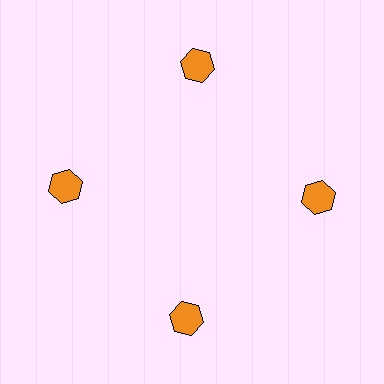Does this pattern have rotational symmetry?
Yes, this pattern has 4-fold rotational symmetry. It looks the same after rotating 90 degrees around the center.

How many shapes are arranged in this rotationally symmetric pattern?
There are 4 shapes, arranged in 4 groups of 1.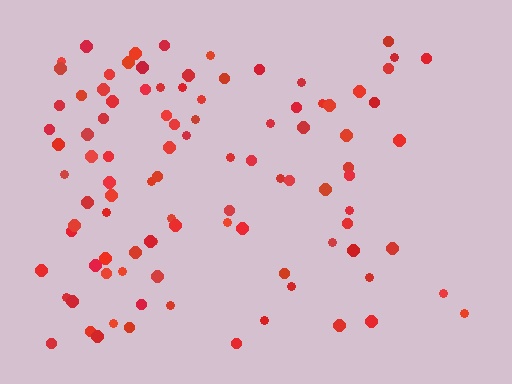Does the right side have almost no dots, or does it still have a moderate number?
Still a moderate number, just noticeably fewer than the left.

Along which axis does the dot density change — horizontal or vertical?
Horizontal.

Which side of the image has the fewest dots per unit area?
The right.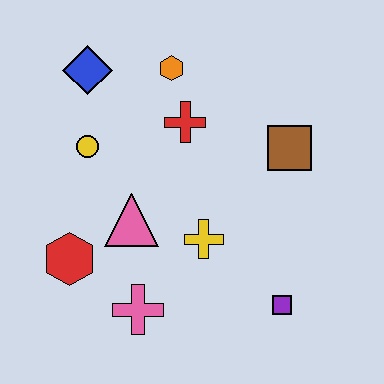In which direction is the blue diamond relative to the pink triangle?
The blue diamond is above the pink triangle.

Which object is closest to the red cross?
The orange hexagon is closest to the red cross.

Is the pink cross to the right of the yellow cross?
No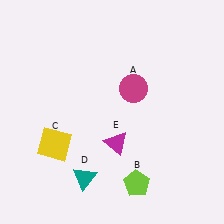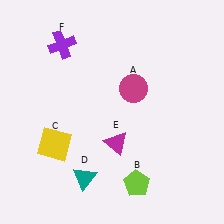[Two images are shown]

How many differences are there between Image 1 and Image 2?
There is 1 difference between the two images.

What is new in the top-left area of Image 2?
A purple cross (F) was added in the top-left area of Image 2.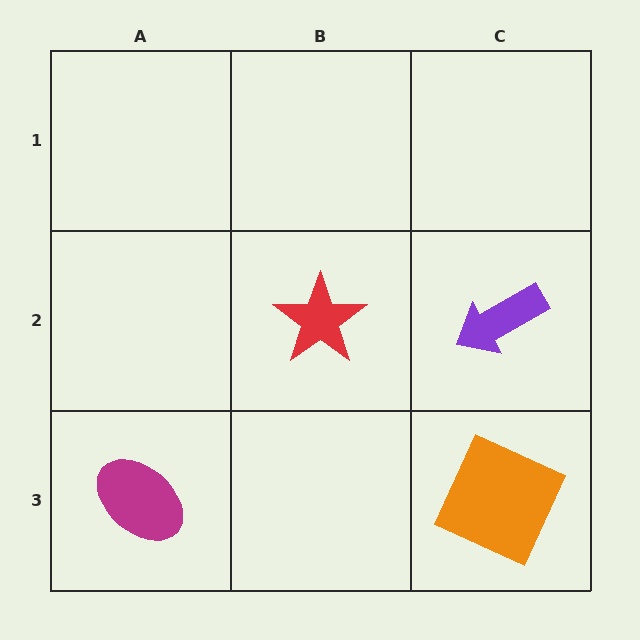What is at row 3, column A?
A magenta ellipse.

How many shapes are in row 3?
2 shapes.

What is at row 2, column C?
A purple arrow.